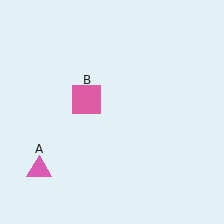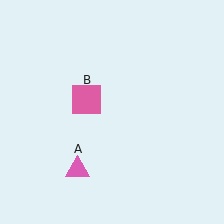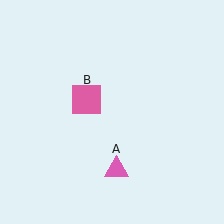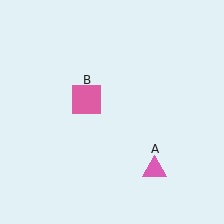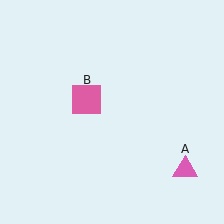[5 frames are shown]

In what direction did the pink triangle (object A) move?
The pink triangle (object A) moved right.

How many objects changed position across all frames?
1 object changed position: pink triangle (object A).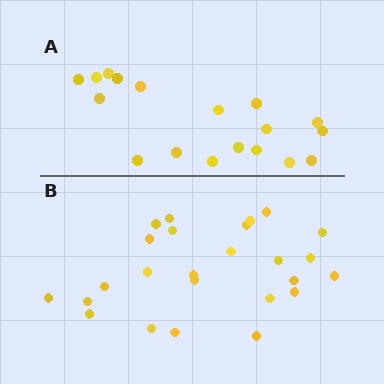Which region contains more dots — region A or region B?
Region B (the bottom region) has more dots.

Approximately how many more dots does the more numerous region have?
Region B has roughly 8 or so more dots than region A.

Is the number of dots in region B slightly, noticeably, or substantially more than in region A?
Region B has noticeably more, but not dramatically so. The ratio is roughly 1.4 to 1.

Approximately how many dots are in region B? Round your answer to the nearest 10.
About 20 dots. (The exact count is 25, which rounds to 20.)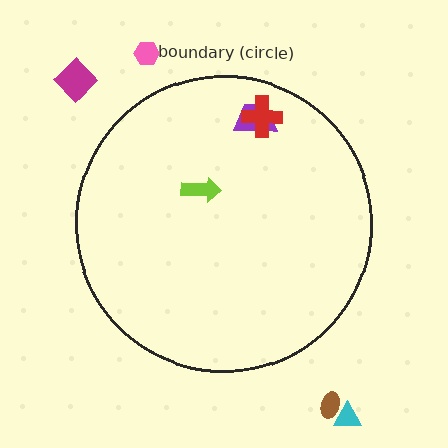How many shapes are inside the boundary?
3 inside, 4 outside.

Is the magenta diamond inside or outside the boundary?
Outside.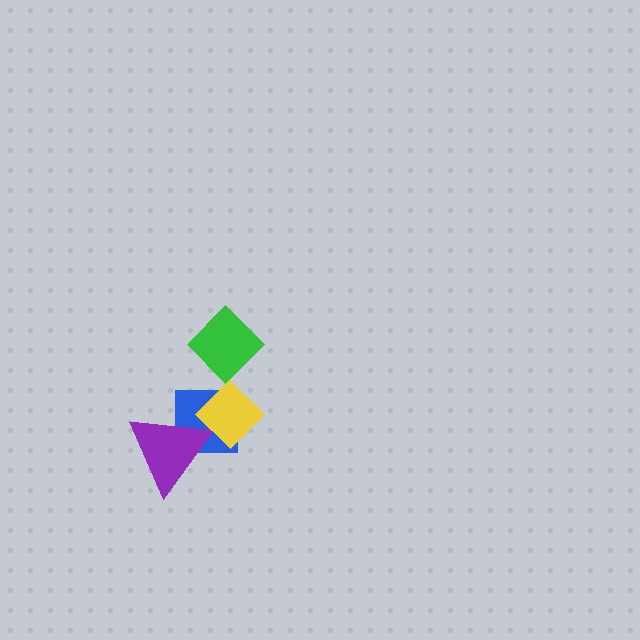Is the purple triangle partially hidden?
Yes, it is partially covered by another shape.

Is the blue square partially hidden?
Yes, it is partially covered by another shape.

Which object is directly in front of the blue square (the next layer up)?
The purple triangle is directly in front of the blue square.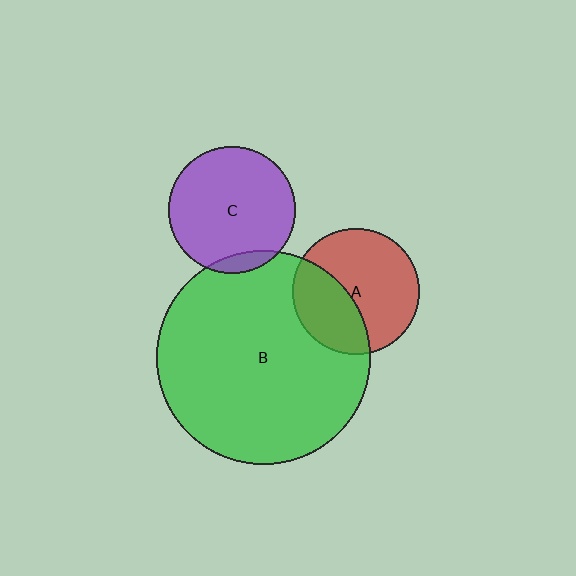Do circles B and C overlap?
Yes.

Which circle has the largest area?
Circle B (green).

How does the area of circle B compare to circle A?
Approximately 2.9 times.